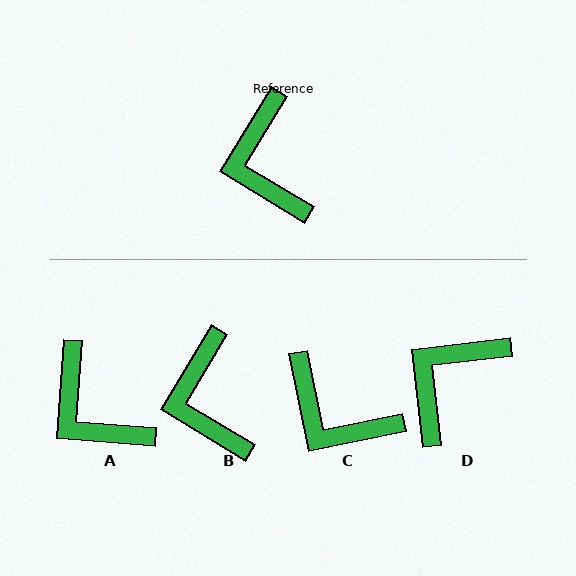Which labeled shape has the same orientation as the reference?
B.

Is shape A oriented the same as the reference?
No, it is off by about 27 degrees.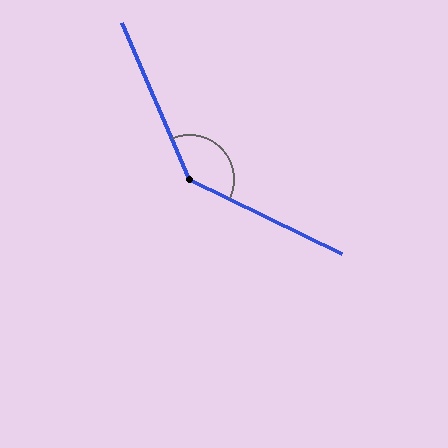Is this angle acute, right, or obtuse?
It is obtuse.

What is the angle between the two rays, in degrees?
Approximately 139 degrees.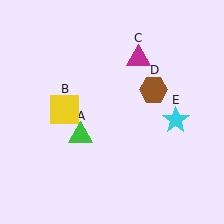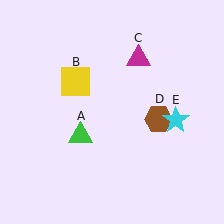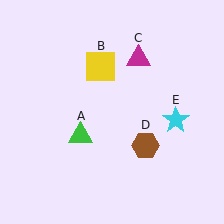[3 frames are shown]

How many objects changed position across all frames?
2 objects changed position: yellow square (object B), brown hexagon (object D).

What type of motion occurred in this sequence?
The yellow square (object B), brown hexagon (object D) rotated clockwise around the center of the scene.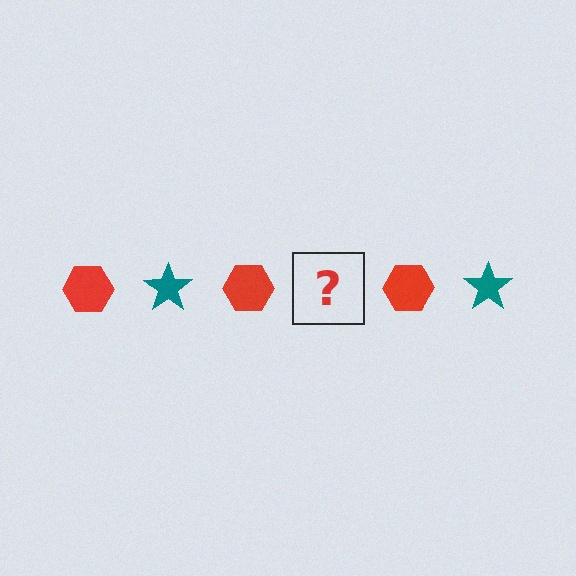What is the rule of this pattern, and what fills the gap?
The rule is that the pattern alternates between red hexagon and teal star. The gap should be filled with a teal star.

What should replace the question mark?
The question mark should be replaced with a teal star.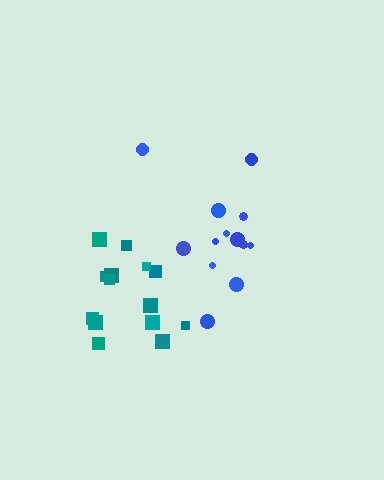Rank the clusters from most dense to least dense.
teal, blue.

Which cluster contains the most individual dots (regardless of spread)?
Teal (14).